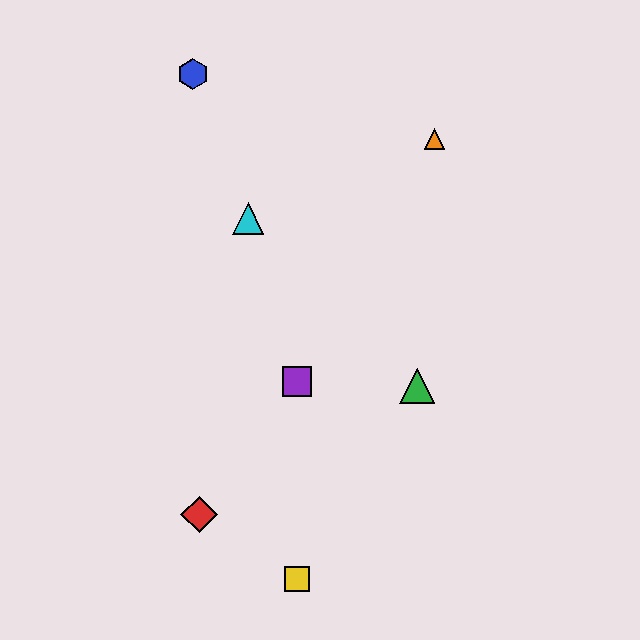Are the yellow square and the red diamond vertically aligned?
No, the yellow square is at x≈297 and the red diamond is at x≈199.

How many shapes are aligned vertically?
2 shapes (the yellow square, the purple square) are aligned vertically.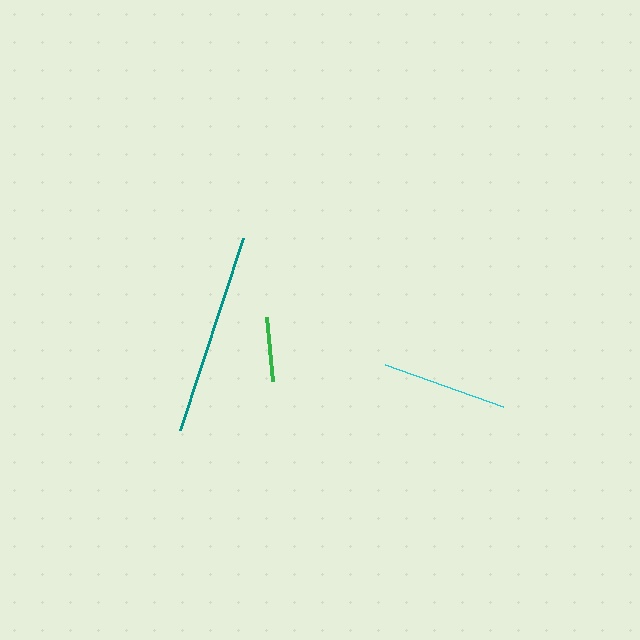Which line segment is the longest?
The teal line is the longest at approximately 202 pixels.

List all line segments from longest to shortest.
From longest to shortest: teal, cyan, green.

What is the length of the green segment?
The green segment is approximately 64 pixels long.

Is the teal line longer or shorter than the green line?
The teal line is longer than the green line.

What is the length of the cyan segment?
The cyan segment is approximately 125 pixels long.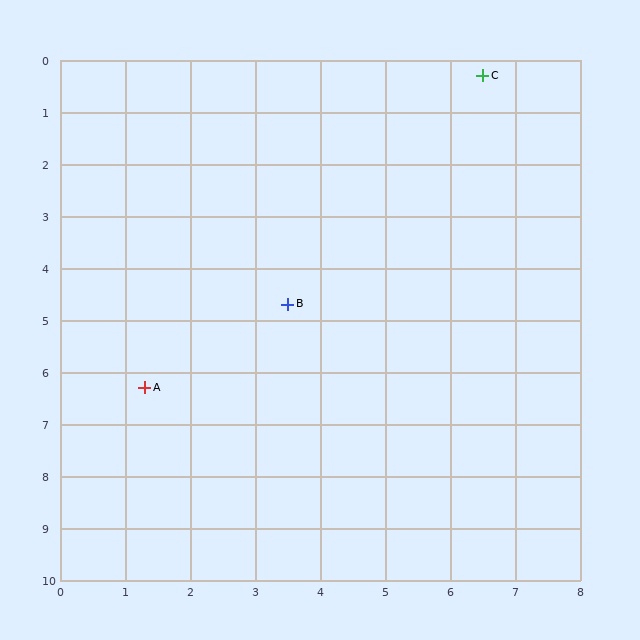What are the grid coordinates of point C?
Point C is at approximately (6.5, 0.3).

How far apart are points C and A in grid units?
Points C and A are about 7.9 grid units apart.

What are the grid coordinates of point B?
Point B is at approximately (3.5, 4.7).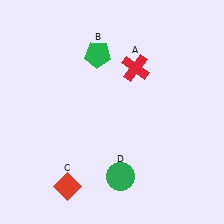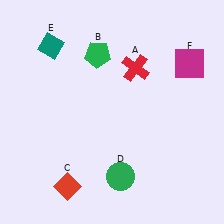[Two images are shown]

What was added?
A teal diamond (E), a magenta square (F) were added in Image 2.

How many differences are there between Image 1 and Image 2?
There are 2 differences between the two images.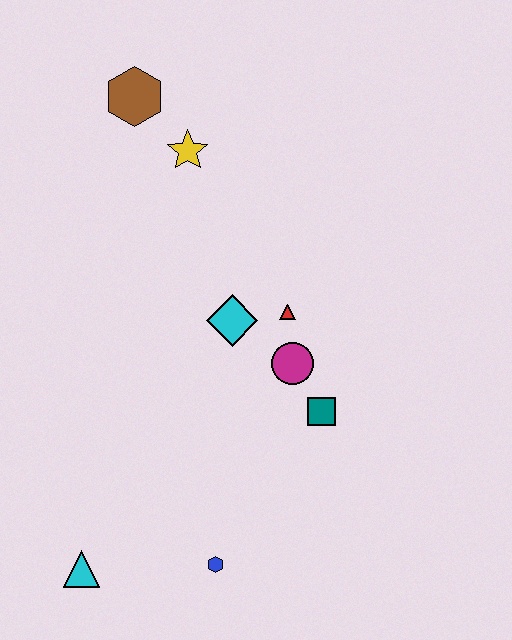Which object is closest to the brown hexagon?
The yellow star is closest to the brown hexagon.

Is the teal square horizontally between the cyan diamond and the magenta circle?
No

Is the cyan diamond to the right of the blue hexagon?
Yes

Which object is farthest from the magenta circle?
The brown hexagon is farthest from the magenta circle.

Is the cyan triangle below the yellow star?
Yes